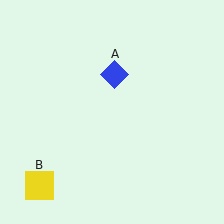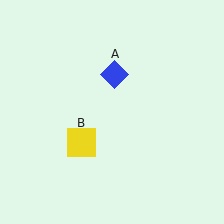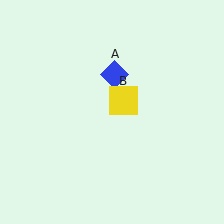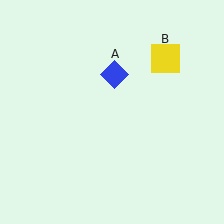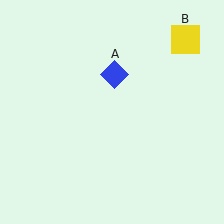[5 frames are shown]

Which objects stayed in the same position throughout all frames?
Blue diamond (object A) remained stationary.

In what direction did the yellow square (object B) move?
The yellow square (object B) moved up and to the right.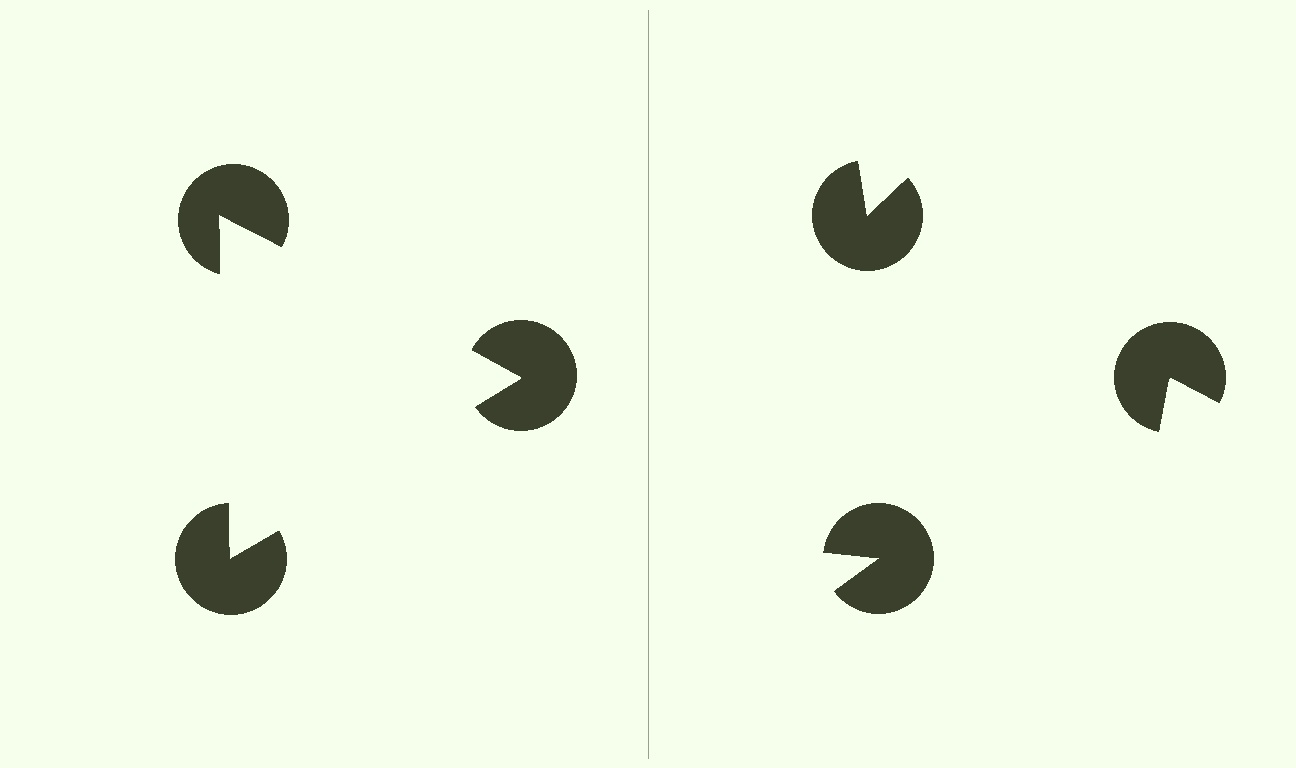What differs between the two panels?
The pac-man discs are positioned identically on both sides; only the wedge orientations differ. On the left they align to a triangle; on the right they are misaligned.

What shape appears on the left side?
An illusory triangle.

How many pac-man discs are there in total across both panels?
6 — 3 on each side.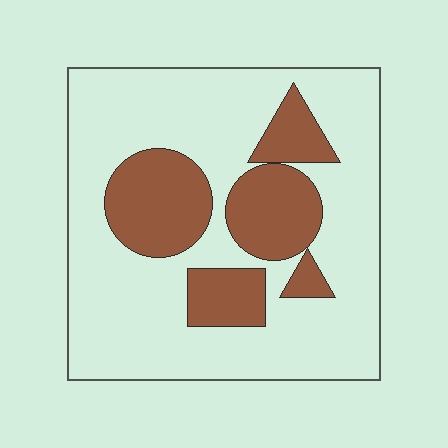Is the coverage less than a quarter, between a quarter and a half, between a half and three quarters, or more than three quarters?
Between a quarter and a half.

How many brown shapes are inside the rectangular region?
5.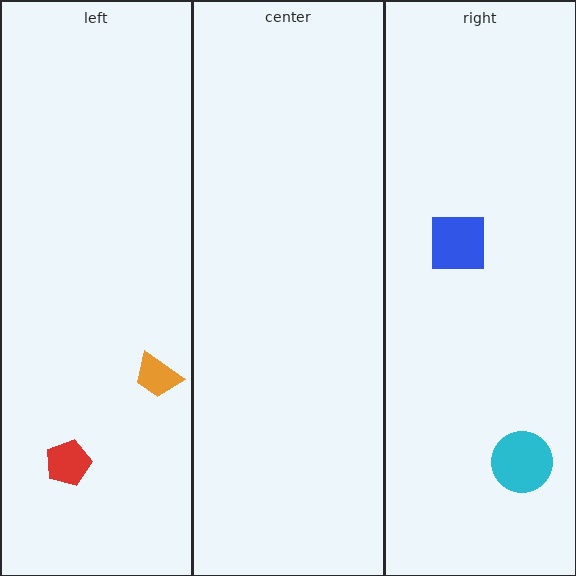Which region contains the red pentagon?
The left region.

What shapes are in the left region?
The red pentagon, the orange trapezoid.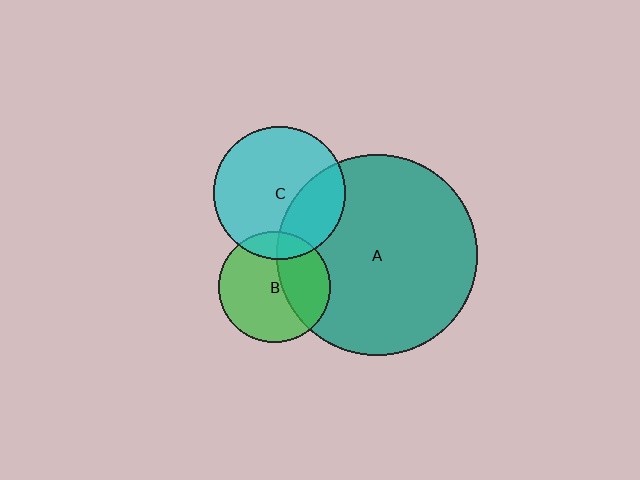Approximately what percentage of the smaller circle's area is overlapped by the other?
Approximately 15%.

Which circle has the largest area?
Circle A (teal).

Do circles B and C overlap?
Yes.